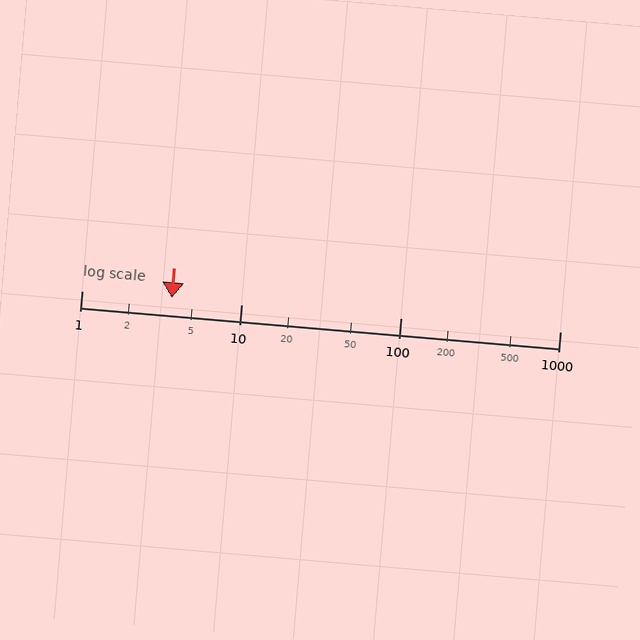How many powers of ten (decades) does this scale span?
The scale spans 3 decades, from 1 to 1000.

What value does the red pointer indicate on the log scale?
The pointer indicates approximately 3.7.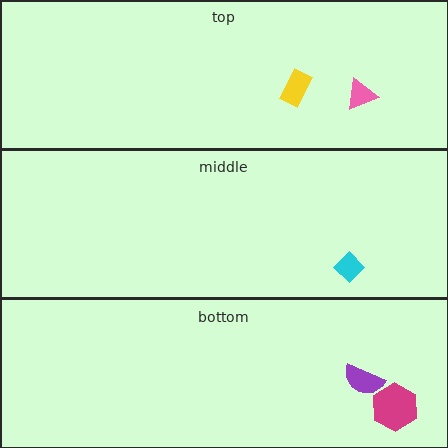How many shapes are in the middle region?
1.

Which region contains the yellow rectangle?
The top region.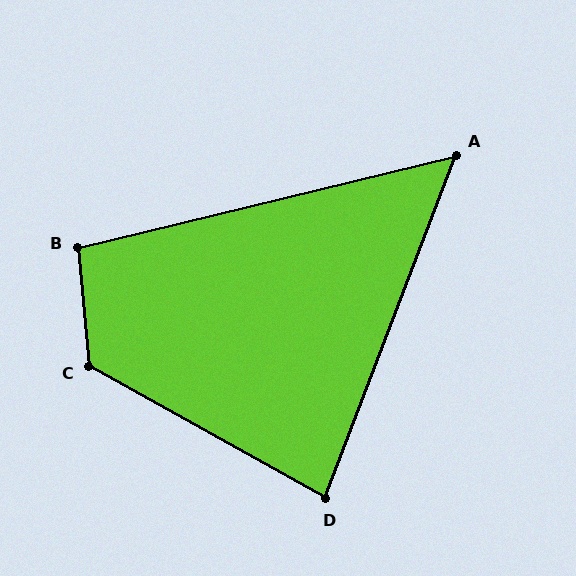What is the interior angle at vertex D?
Approximately 82 degrees (acute).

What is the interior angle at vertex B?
Approximately 98 degrees (obtuse).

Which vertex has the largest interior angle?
C, at approximately 125 degrees.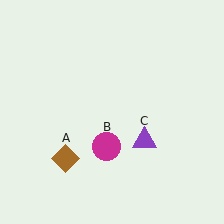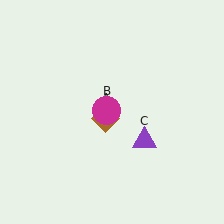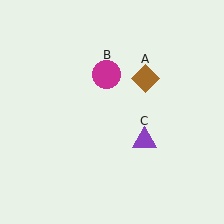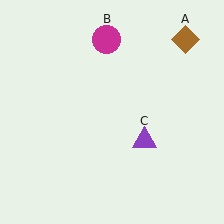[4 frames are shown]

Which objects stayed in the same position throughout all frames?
Purple triangle (object C) remained stationary.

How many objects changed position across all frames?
2 objects changed position: brown diamond (object A), magenta circle (object B).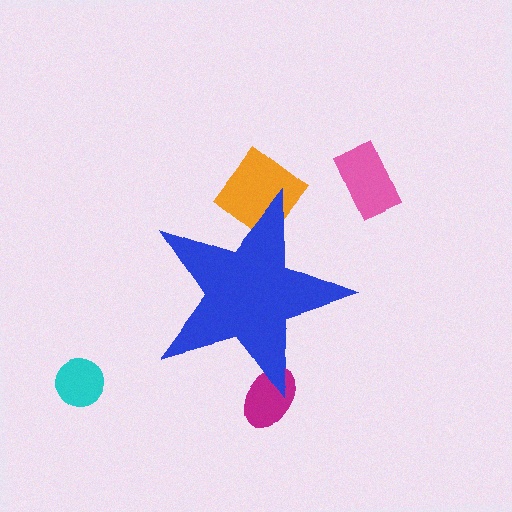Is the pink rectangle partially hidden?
No, the pink rectangle is fully visible.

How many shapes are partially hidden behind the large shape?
2 shapes are partially hidden.